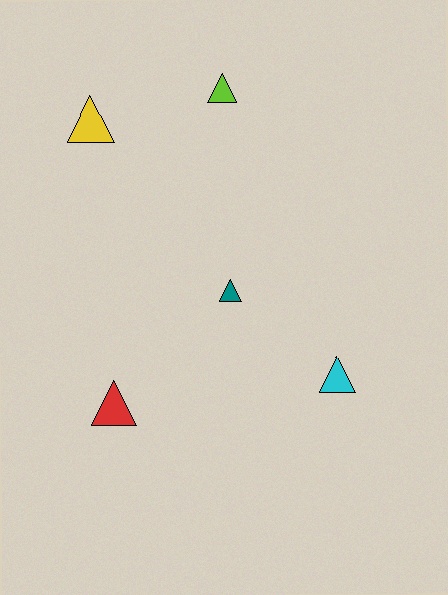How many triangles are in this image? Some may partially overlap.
There are 5 triangles.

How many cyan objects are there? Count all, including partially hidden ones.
There is 1 cyan object.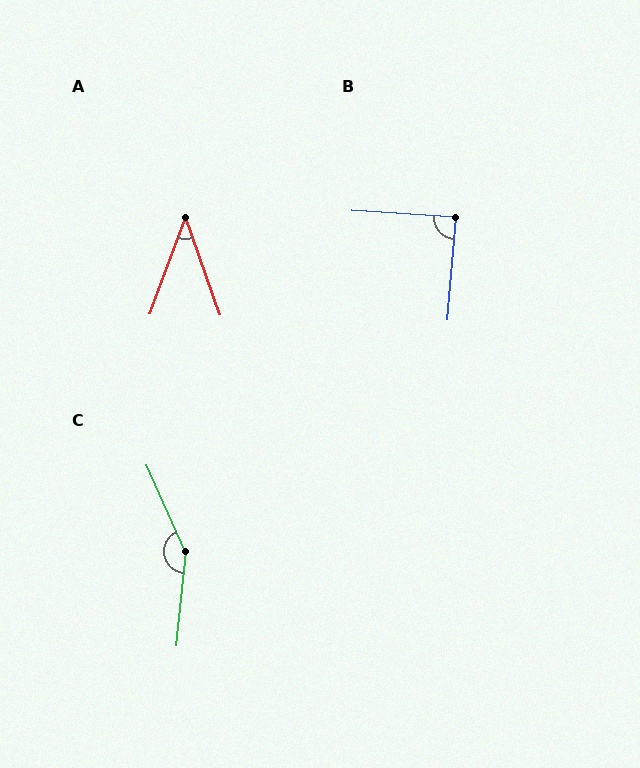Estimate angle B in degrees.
Approximately 89 degrees.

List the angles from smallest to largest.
A (40°), B (89°), C (150°).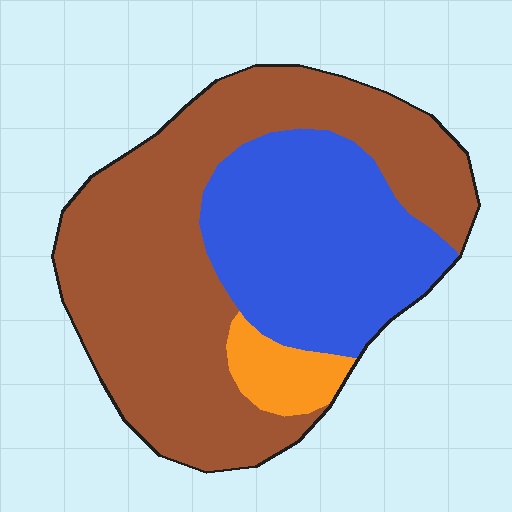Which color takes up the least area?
Orange, at roughly 5%.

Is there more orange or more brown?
Brown.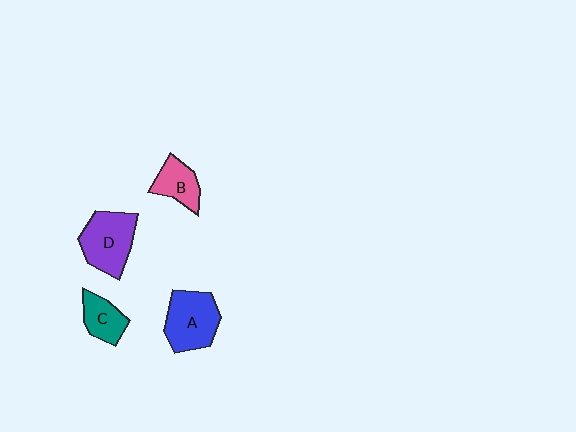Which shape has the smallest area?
Shape C (teal).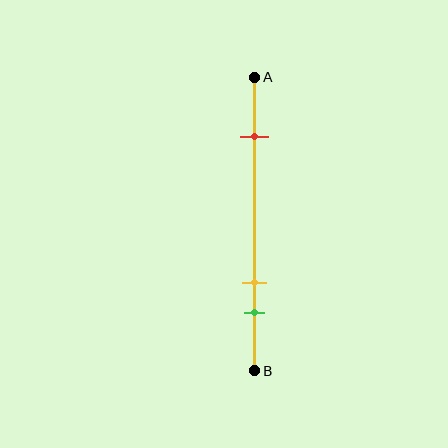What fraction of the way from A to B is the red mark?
The red mark is approximately 20% (0.2) of the way from A to B.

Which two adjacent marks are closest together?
The yellow and green marks are the closest adjacent pair.